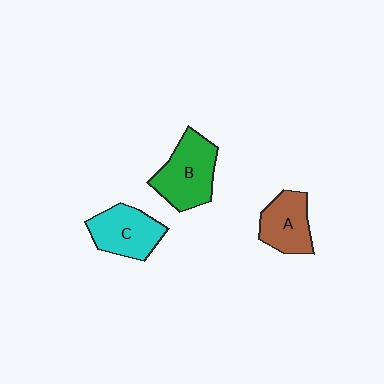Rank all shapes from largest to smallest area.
From largest to smallest: B (green), C (cyan), A (brown).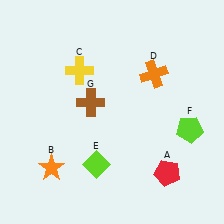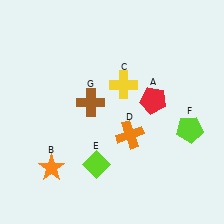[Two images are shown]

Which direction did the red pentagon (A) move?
The red pentagon (A) moved up.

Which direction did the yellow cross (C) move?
The yellow cross (C) moved right.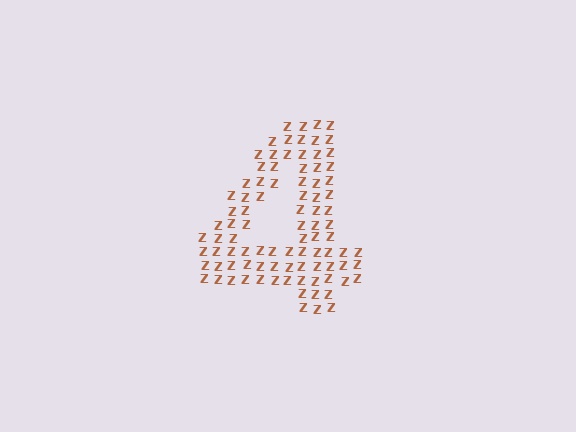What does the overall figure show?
The overall figure shows the digit 4.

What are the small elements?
The small elements are letter Z's.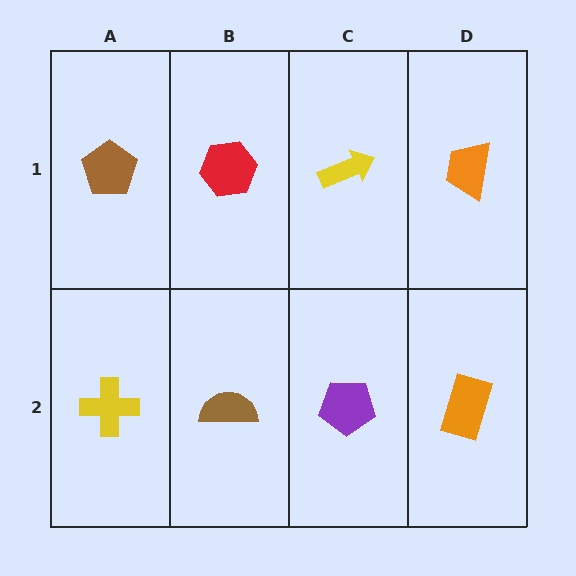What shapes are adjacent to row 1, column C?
A purple pentagon (row 2, column C), a red hexagon (row 1, column B), an orange trapezoid (row 1, column D).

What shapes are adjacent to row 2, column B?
A red hexagon (row 1, column B), a yellow cross (row 2, column A), a purple pentagon (row 2, column C).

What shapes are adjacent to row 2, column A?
A brown pentagon (row 1, column A), a brown semicircle (row 2, column B).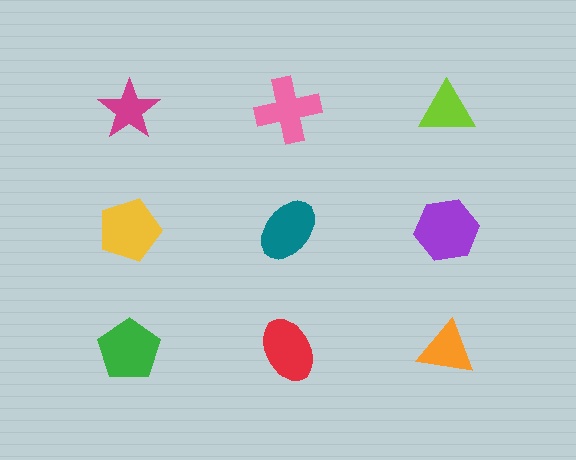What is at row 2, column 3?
A purple hexagon.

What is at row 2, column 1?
A yellow pentagon.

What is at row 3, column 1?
A green pentagon.